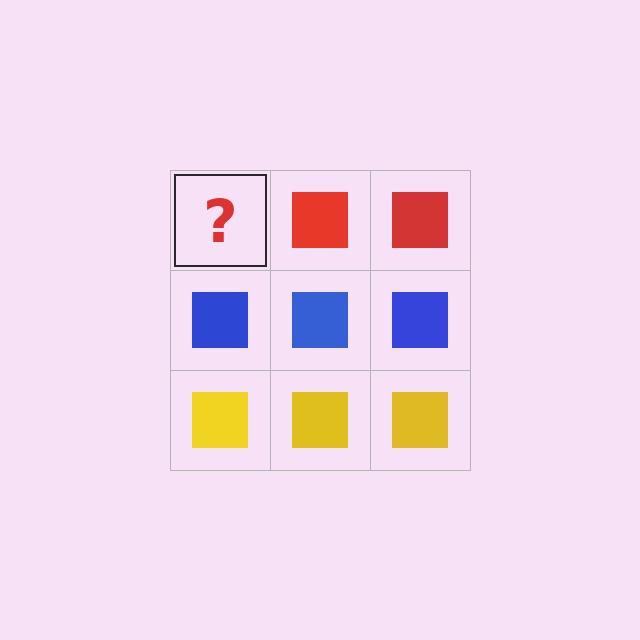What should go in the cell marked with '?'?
The missing cell should contain a red square.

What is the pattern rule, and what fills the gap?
The rule is that each row has a consistent color. The gap should be filled with a red square.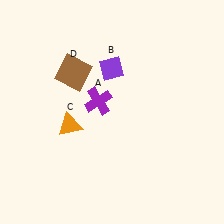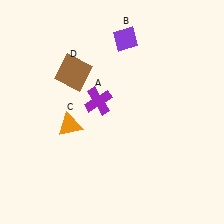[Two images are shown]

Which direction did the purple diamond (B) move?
The purple diamond (B) moved up.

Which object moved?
The purple diamond (B) moved up.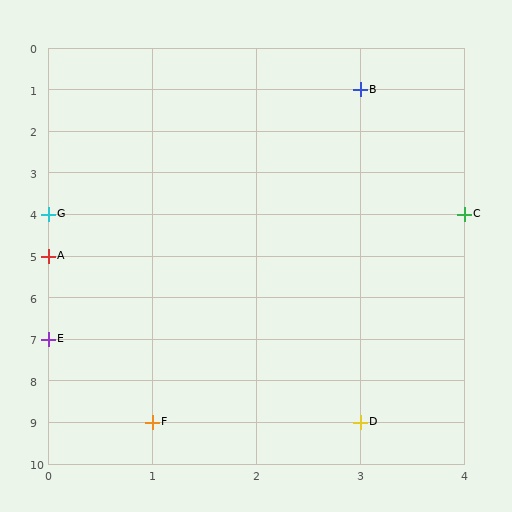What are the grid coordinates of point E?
Point E is at grid coordinates (0, 7).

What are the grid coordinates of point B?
Point B is at grid coordinates (3, 1).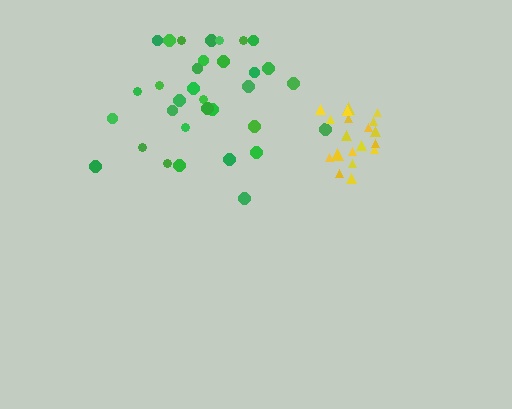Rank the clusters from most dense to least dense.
yellow, green.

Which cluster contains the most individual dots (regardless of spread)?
Green (33).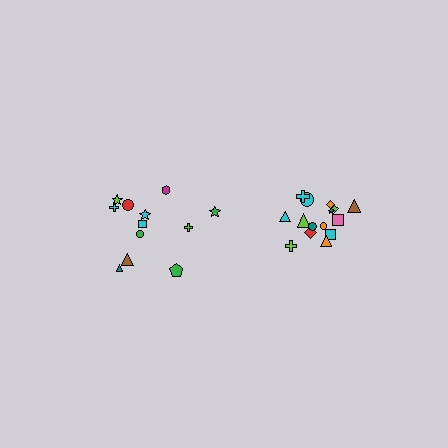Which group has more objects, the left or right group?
The right group.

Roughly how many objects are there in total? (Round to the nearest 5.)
Roughly 25 objects in total.